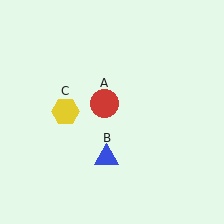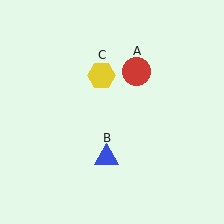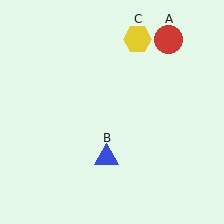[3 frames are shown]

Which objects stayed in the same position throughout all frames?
Blue triangle (object B) remained stationary.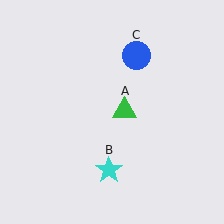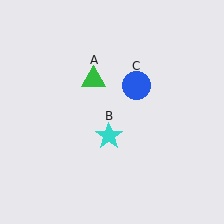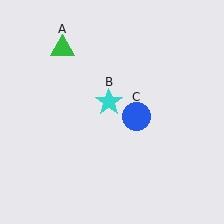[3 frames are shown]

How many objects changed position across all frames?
3 objects changed position: green triangle (object A), cyan star (object B), blue circle (object C).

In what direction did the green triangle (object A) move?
The green triangle (object A) moved up and to the left.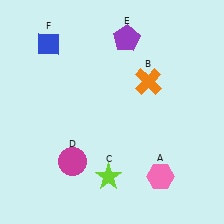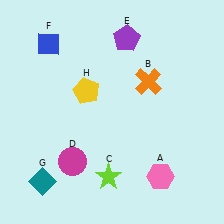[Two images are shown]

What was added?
A teal diamond (G), a yellow pentagon (H) were added in Image 2.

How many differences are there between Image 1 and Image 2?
There are 2 differences between the two images.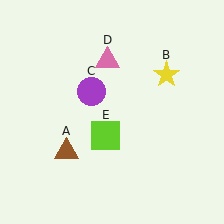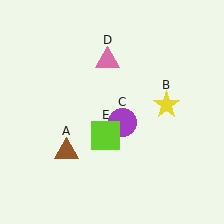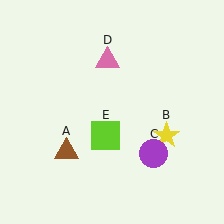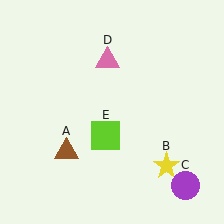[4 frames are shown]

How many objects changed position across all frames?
2 objects changed position: yellow star (object B), purple circle (object C).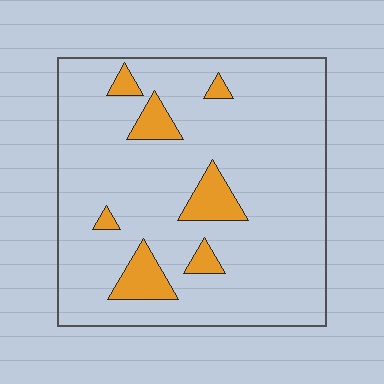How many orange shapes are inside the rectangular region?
7.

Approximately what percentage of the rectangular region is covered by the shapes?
Approximately 10%.